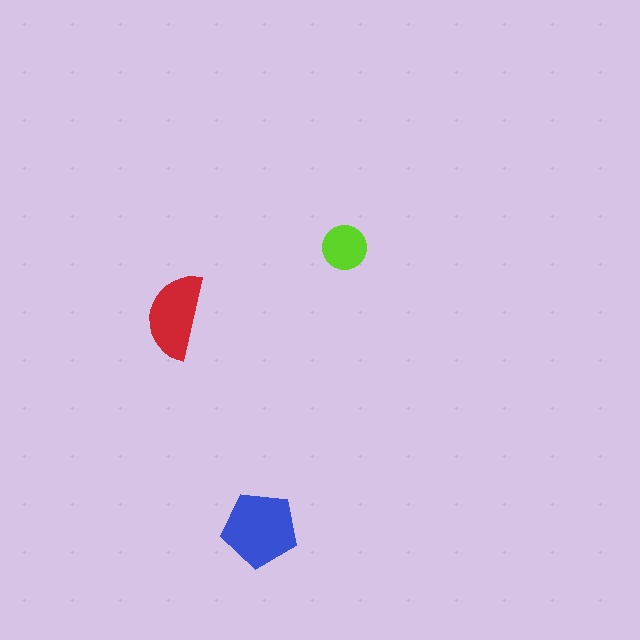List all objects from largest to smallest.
The blue pentagon, the red semicircle, the lime circle.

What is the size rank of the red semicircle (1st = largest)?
2nd.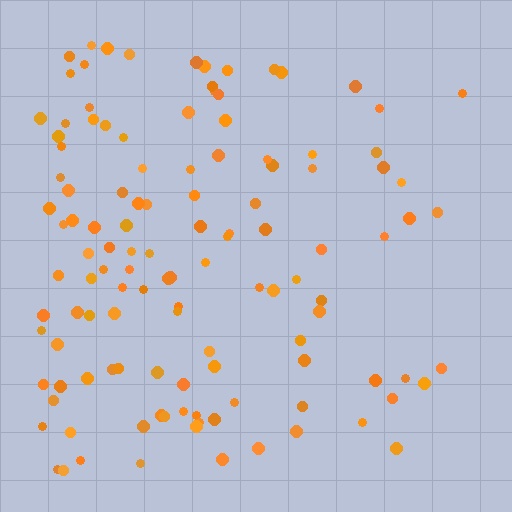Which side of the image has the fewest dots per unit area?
The right.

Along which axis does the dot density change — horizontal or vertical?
Horizontal.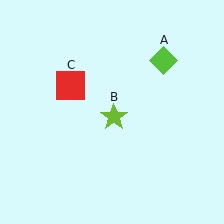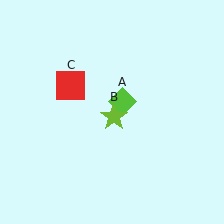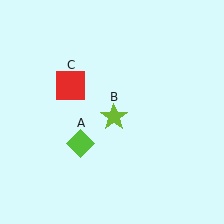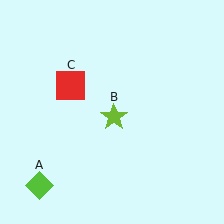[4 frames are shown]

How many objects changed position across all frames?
1 object changed position: lime diamond (object A).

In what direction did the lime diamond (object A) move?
The lime diamond (object A) moved down and to the left.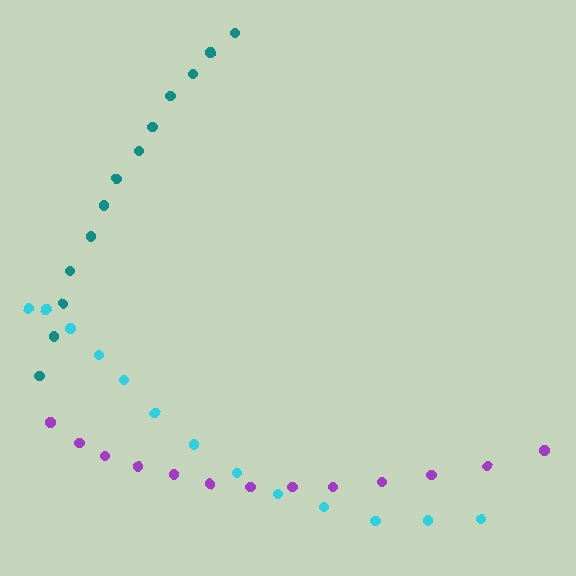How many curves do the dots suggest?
There are 3 distinct paths.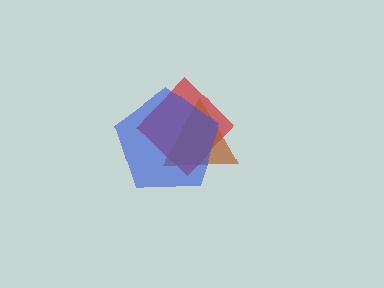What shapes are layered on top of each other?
The layered shapes are: a red diamond, a brown triangle, a blue pentagon.